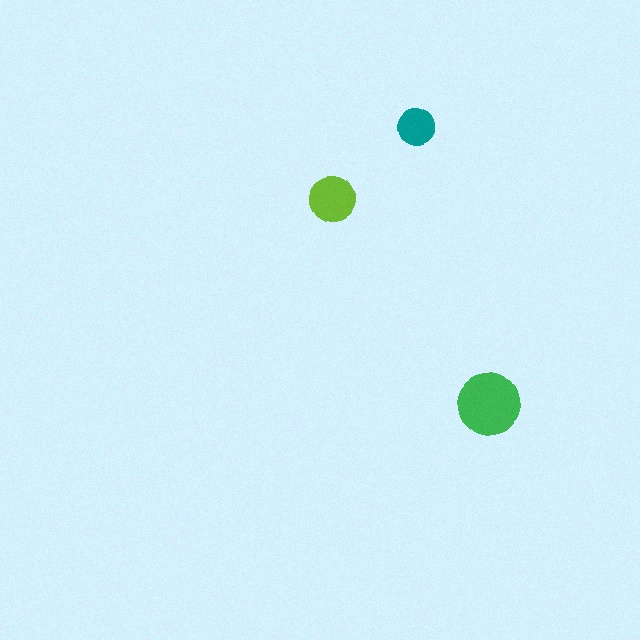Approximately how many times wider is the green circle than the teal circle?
About 1.5 times wider.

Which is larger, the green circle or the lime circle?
The green one.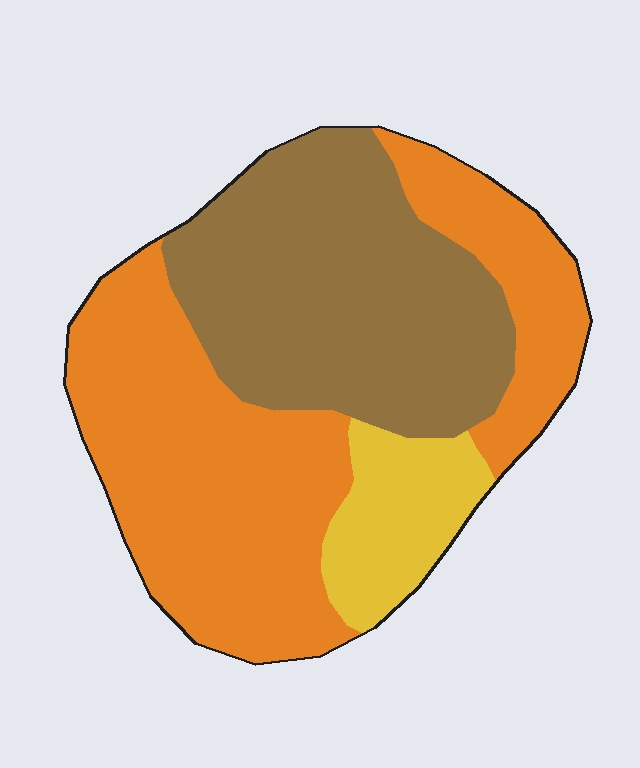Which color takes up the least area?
Yellow, at roughly 10%.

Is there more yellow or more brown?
Brown.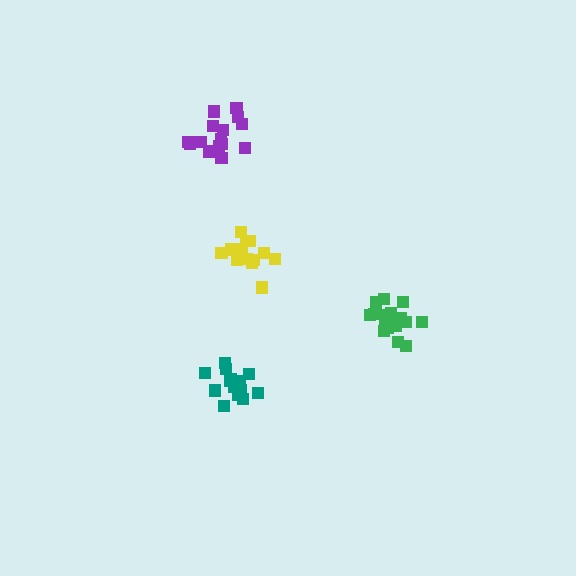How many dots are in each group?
Group 1: 15 dots, Group 2: 15 dots, Group 3: 18 dots, Group 4: 15 dots (63 total).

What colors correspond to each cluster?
The clusters are colored: teal, yellow, green, purple.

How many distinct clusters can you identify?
There are 4 distinct clusters.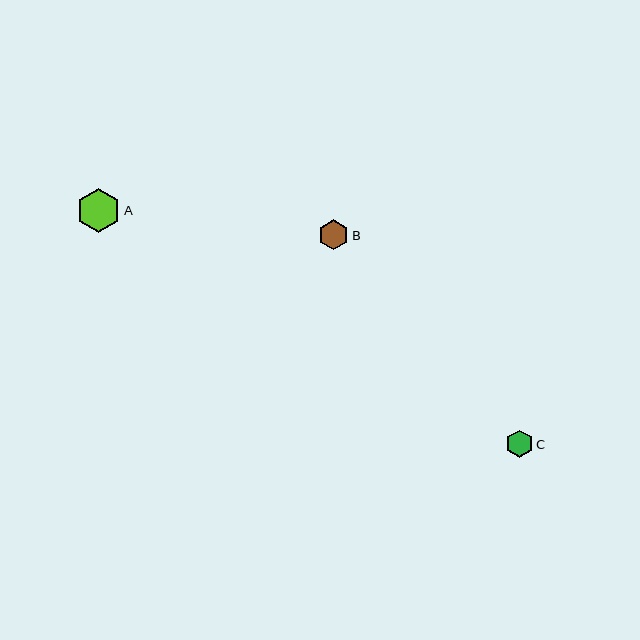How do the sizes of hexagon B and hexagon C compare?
Hexagon B and hexagon C are approximately the same size.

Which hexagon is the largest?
Hexagon A is the largest with a size of approximately 44 pixels.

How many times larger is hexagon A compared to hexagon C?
Hexagon A is approximately 1.6 times the size of hexagon C.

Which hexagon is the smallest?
Hexagon C is the smallest with a size of approximately 28 pixels.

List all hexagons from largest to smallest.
From largest to smallest: A, B, C.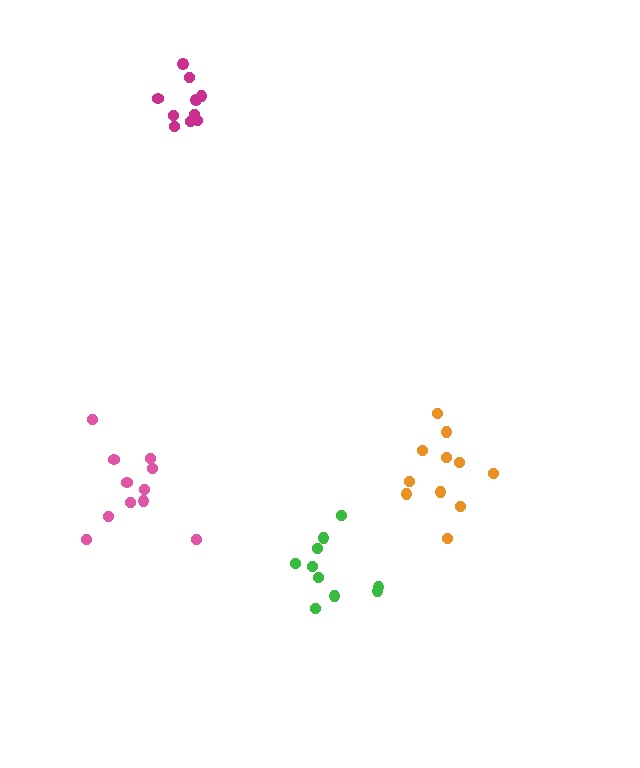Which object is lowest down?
The green cluster is bottommost.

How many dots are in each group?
Group 1: 10 dots, Group 2: 10 dots, Group 3: 11 dots, Group 4: 11 dots (42 total).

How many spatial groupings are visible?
There are 4 spatial groupings.